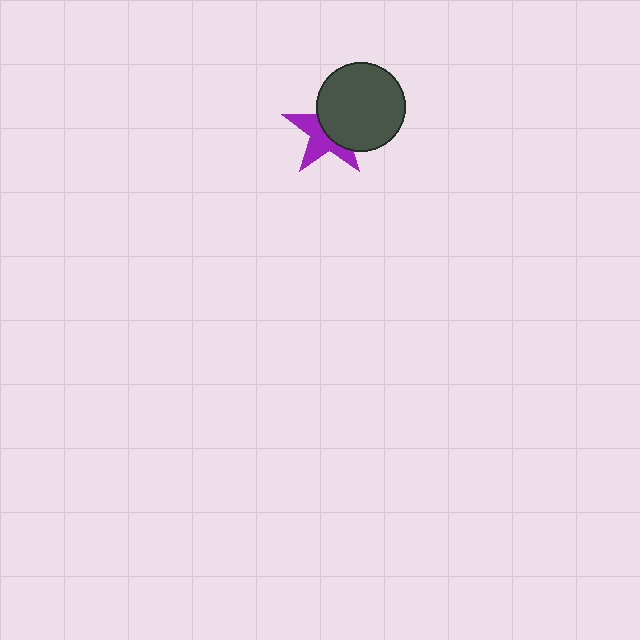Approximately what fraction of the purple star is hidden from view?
Roughly 52% of the purple star is hidden behind the dark gray circle.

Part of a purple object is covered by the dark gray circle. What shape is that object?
It is a star.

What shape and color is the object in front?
The object in front is a dark gray circle.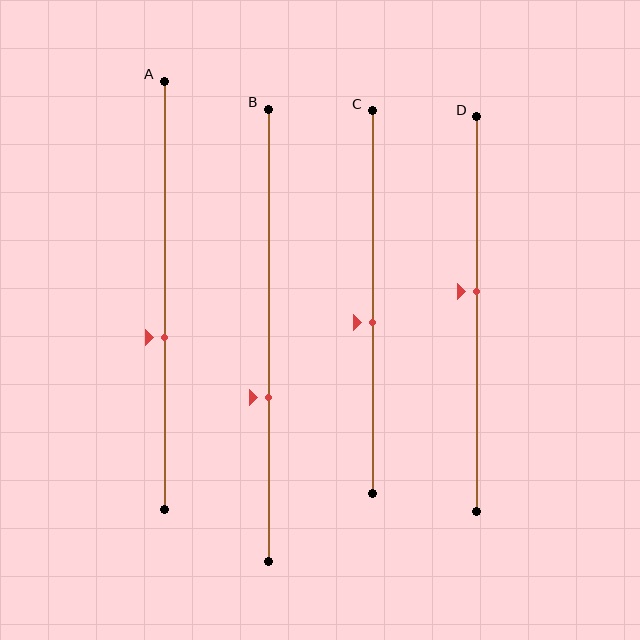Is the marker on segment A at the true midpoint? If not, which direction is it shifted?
No, the marker on segment A is shifted downward by about 10% of the segment length.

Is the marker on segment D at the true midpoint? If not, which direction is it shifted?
No, the marker on segment D is shifted upward by about 6% of the segment length.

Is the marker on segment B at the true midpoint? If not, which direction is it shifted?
No, the marker on segment B is shifted downward by about 14% of the segment length.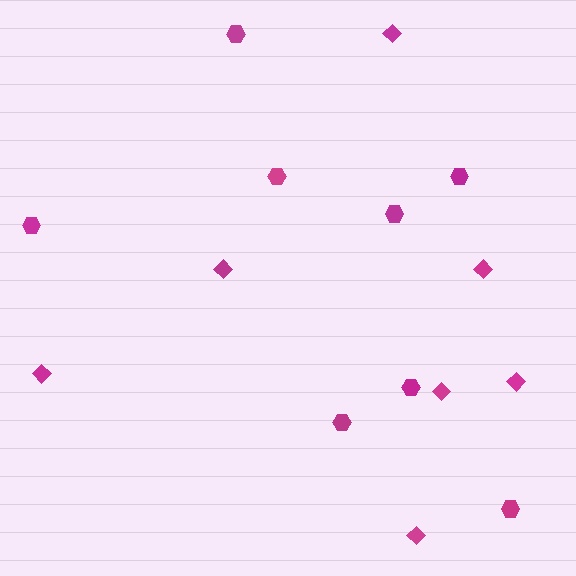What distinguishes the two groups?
There are 2 groups: one group of diamonds (7) and one group of hexagons (8).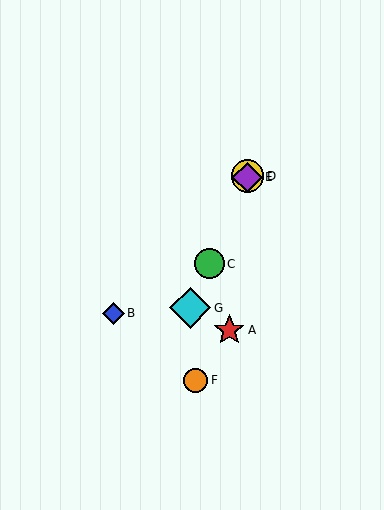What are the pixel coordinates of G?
Object G is at (190, 308).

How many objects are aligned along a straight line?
4 objects (C, D, E, G) are aligned along a straight line.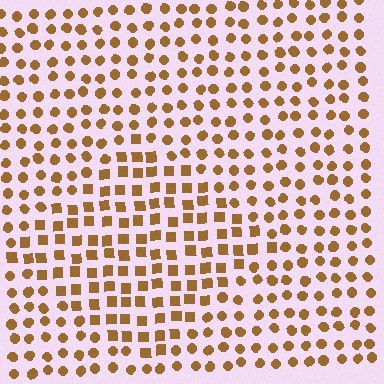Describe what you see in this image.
The image is filled with small brown elements arranged in a uniform grid. A diamond-shaped region contains squares, while the surrounding area contains circles. The boundary is defined purely by the change in element shape.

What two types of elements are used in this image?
The image uses squares inside the diamond region and circles outside it.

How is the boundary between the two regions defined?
The boundary is defined by a change in element shape: squares inside vs. circles outside. All elements share the same color and spacing.